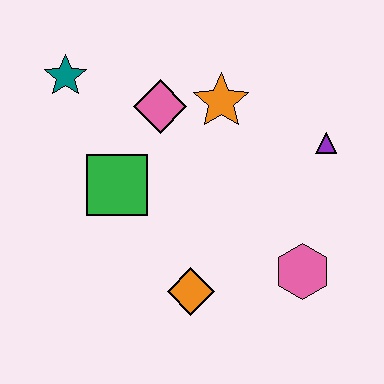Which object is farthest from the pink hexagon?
The teal star is farthest from the pink hexagon.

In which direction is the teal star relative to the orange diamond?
The teal star is above the orange diamond.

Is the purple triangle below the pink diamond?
Yes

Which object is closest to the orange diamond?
The pink hexagon is closest to the orange diamond.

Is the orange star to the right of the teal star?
Yes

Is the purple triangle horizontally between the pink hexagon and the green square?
No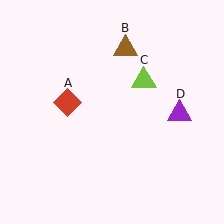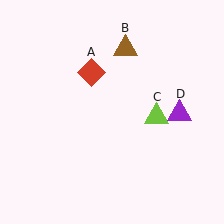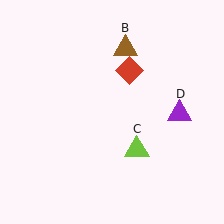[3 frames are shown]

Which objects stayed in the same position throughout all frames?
Brown triangle (object B) and purple triangle (object D) remained stationary.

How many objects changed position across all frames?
2 objects changed position: red diamond (object A), lime triangle (object C).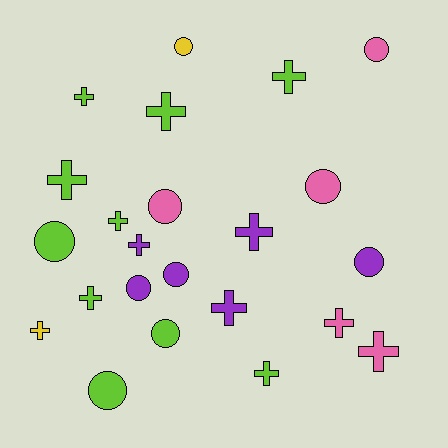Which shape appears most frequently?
Cross, with 13 objects.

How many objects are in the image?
There are 23 objects.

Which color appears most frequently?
Lime, with 10 objects.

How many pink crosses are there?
There are 2 pink crosses.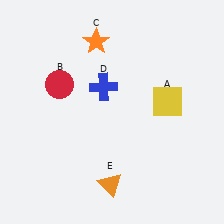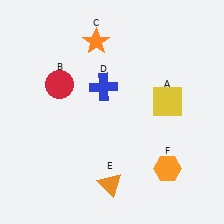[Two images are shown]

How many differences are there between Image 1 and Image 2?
There is 1 difference between the two images.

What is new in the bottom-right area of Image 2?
An orange hexagon (F) was added in the bottom-right area of Image 2.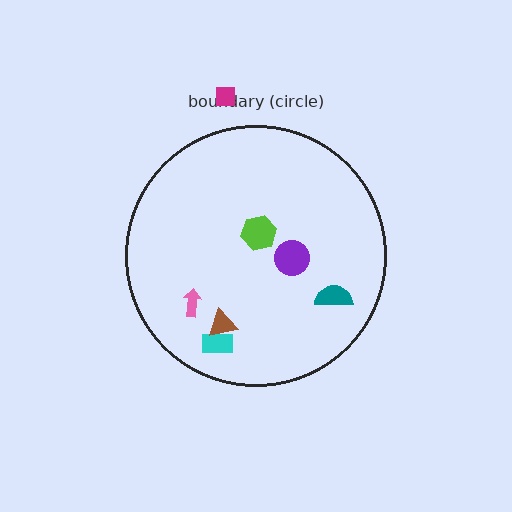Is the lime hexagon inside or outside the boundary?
Inside.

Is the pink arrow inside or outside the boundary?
Inside.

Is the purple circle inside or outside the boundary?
Inside.